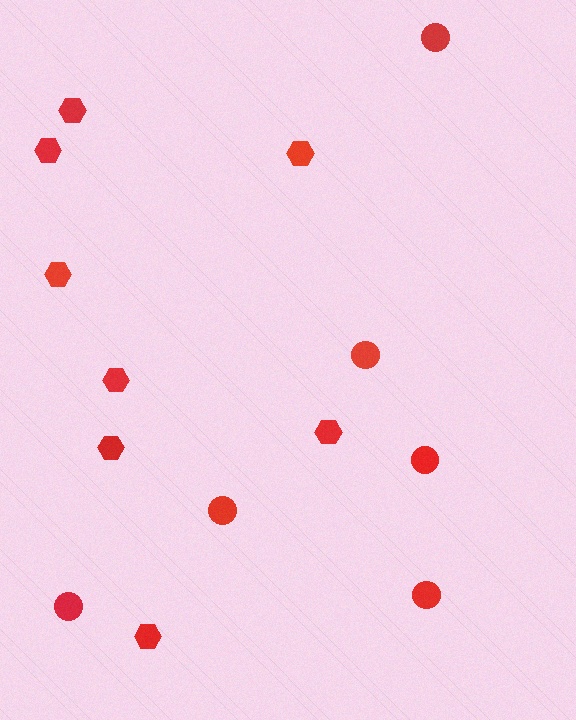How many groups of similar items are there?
There are 2 groups: one group of circles (6) and one group of hexagons (8).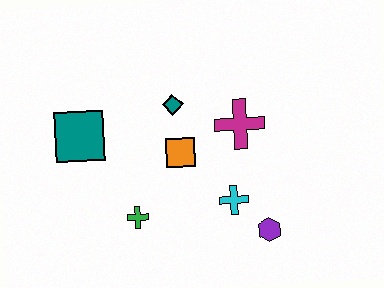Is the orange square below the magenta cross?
Yes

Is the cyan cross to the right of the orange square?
Yes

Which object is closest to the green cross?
The orange square is closest to the green cross.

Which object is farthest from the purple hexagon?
The teal square is farthest from the purple hexagon.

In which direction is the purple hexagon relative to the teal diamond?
The purple hexagon is below the teal diamond.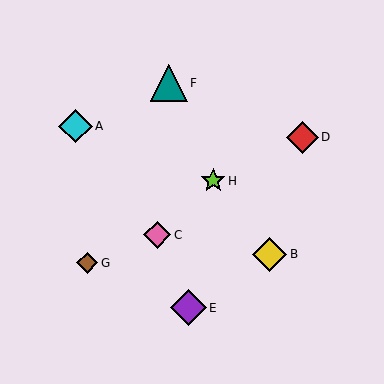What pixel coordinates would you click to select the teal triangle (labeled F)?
Click at (169, 83) to select the teal triangle F.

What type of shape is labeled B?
Shape B is a yellow diamond.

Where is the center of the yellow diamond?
The center of the yellow diamond is at (270, 254).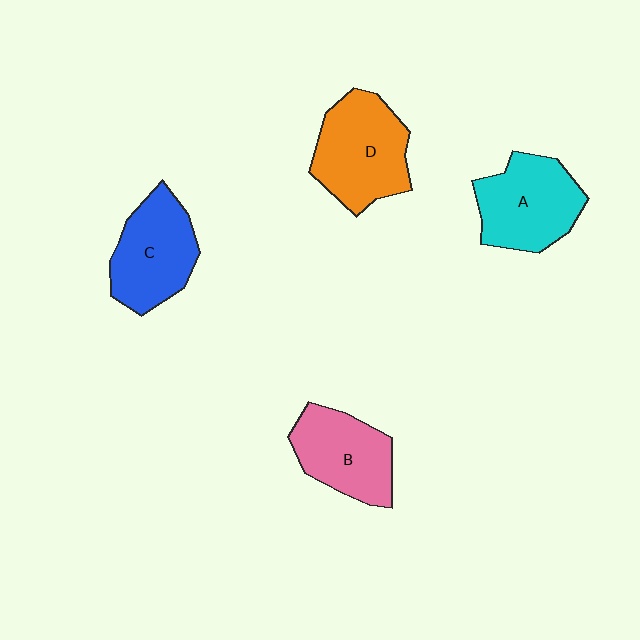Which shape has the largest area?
Shape D (orange).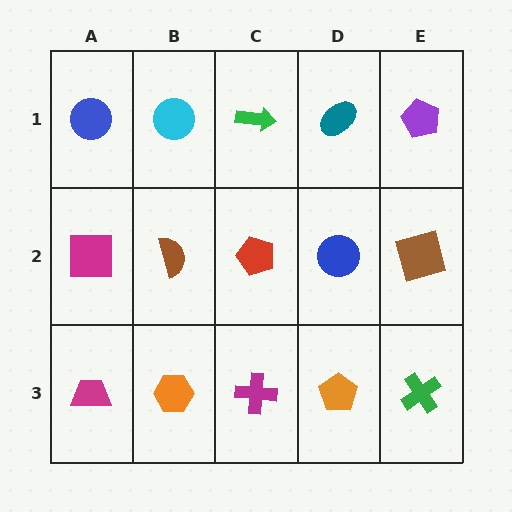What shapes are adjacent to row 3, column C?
A red pentagon (row 2, column C), an orange hexagon (row 3, column B), an orange pentagon (row 3, column D).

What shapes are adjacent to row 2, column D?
A teal ellipse (row 1, column D), an orange pentagon (row 3, column D), a red pentagon (row 2, column C), a brown square (row 2, column E).